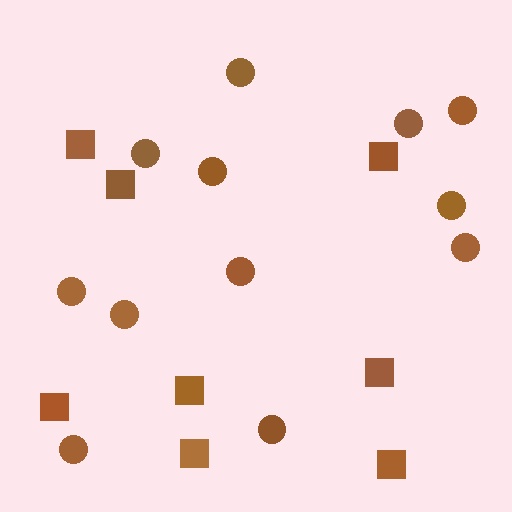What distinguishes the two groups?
There are 2 groups: one group of circles (12) and one group of squares (8).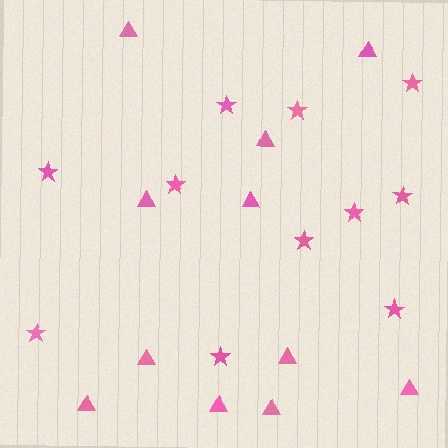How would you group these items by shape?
There are 2 groups: one group of triangles (11) and one group of stars (11).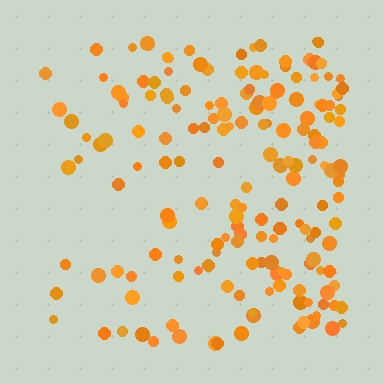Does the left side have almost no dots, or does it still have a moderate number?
Still a moderate number, just noticeably fewer than the right.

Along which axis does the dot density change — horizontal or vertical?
Horizontal.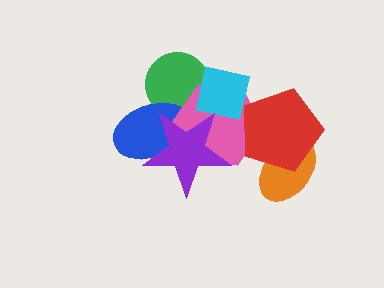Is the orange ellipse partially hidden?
Yes, it is partially covered by another shape.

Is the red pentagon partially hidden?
No, no other shape covers it.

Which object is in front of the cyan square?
The purple star is in front of the cyan square.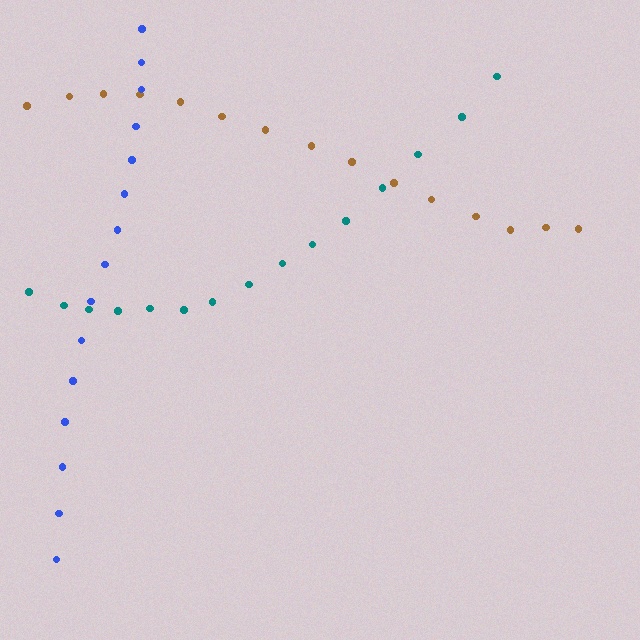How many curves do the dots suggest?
There are 3 distinct paths.